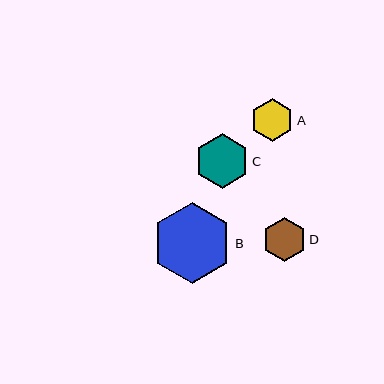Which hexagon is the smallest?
Hexagon A is the smallest with a size of approximately 43 pixels.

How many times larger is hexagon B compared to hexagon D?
Hexagon B is approximately 1.8 times the size of hexagon D.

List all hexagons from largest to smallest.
From largest to smallest: B, C, D, A.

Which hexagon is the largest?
Hexagon B is the largest with a size of approximately 80 pixels.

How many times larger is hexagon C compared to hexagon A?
Hexagon C is approximately 1.3 times the size of hexagon A.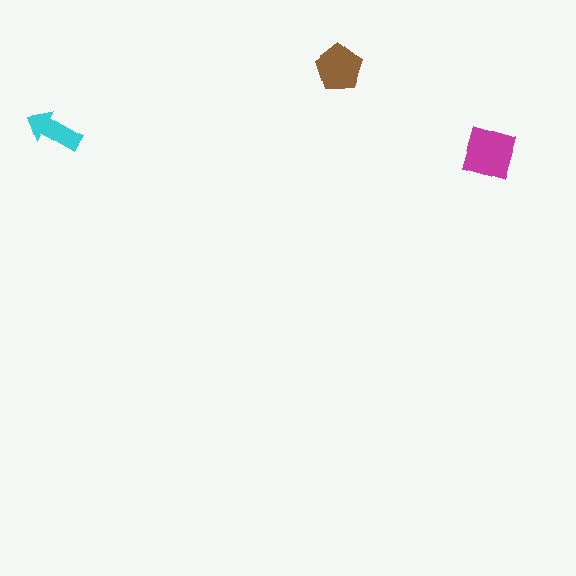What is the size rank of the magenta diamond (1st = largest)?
1st.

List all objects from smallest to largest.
The cyan arrow, the brown pentagon, the magenta diamond.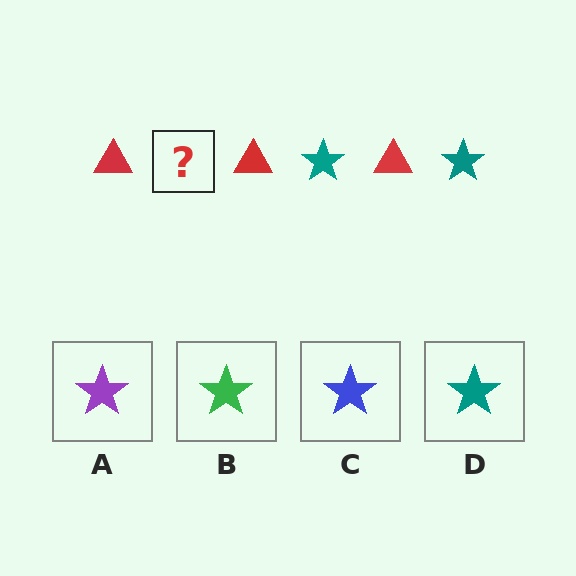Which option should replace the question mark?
Option D.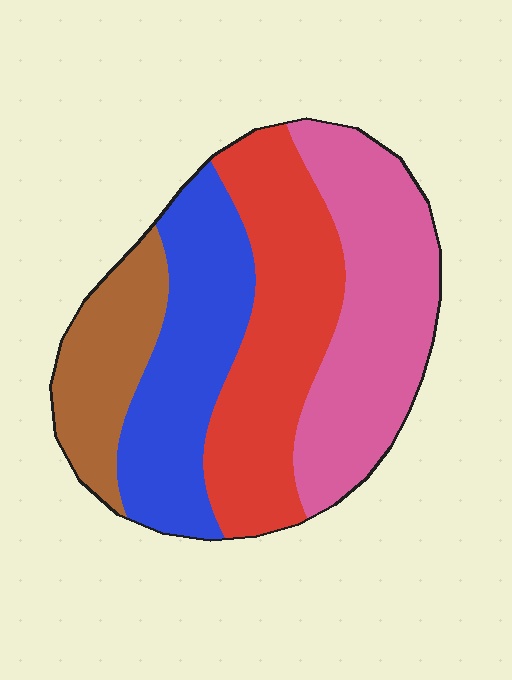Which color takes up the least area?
Brown, at roughly 15%.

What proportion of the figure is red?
Red covers around 30% of the figure.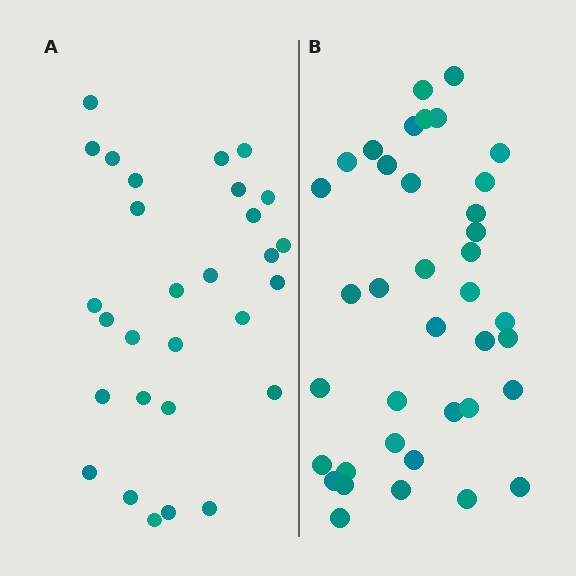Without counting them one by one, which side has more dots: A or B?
Region B (the right region) has more dots.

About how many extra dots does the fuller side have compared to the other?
Region B has roughly 8 or so more dots than region A.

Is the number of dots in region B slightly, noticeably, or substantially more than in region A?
Region B has noticeably more, but not dramatically so. The ratio is roughly 1.3 to 1.